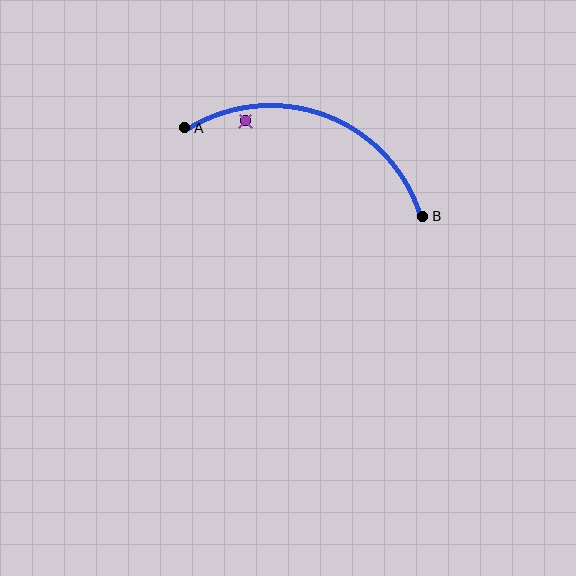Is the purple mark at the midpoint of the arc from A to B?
No — the purple mark does not lie on the arc at all. It sits slightly inside the curve.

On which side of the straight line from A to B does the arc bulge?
The arc bulges above the straight line connecting A and B.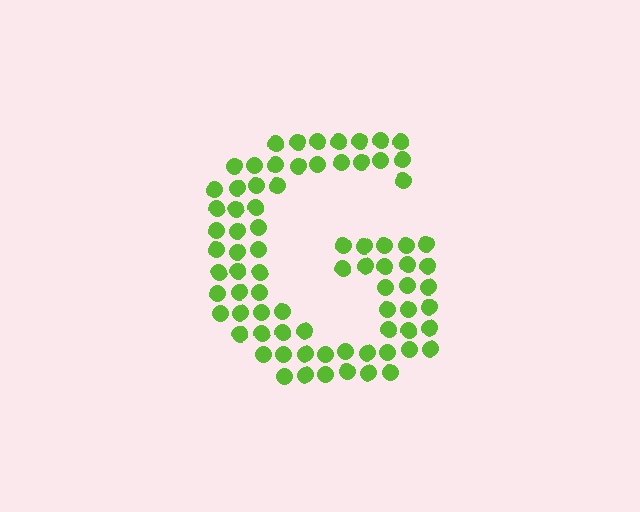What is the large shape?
The large shape is the letter G.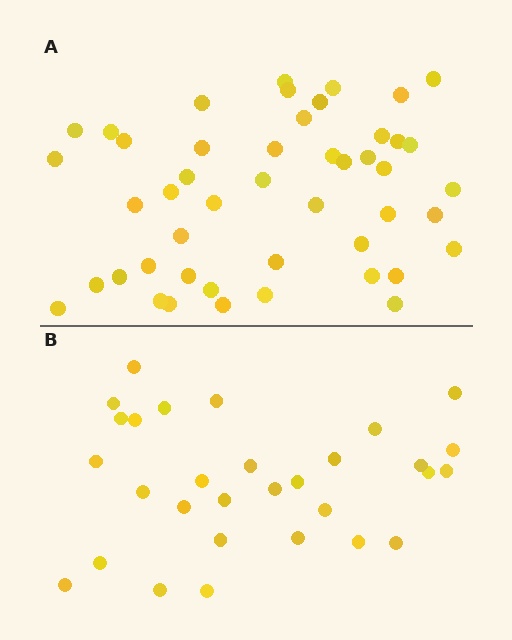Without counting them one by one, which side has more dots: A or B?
Region A (the top region) has more dots.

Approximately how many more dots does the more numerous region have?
Region A has approximately 15 more dots than region B.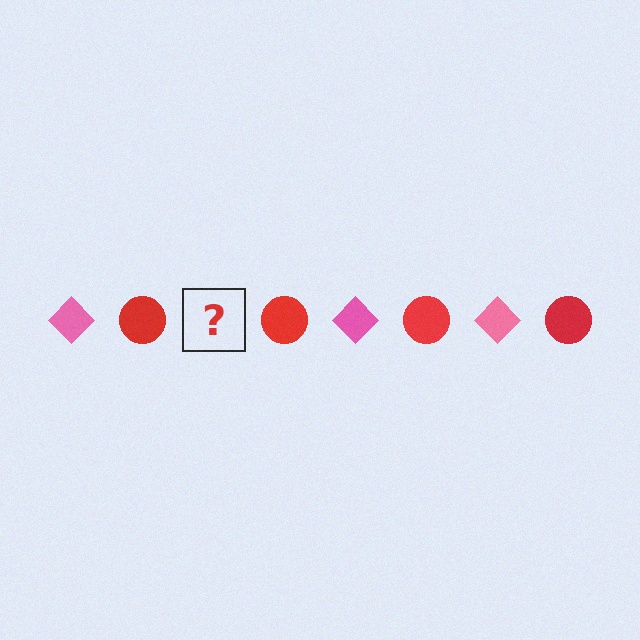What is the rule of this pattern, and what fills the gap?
The rule is that the pattern alternates between pink diamond and red circle. The gap should be filled with a pink diamond.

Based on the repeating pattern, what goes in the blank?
The blank should be a pink diamond.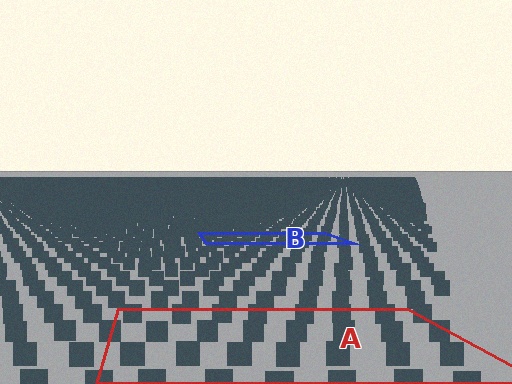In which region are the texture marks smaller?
The texture marks are smaller in region B, because it is farther away.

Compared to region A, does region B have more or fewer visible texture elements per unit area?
Region B has more texture elements per unit area — they are packed more densely because it is farther away.